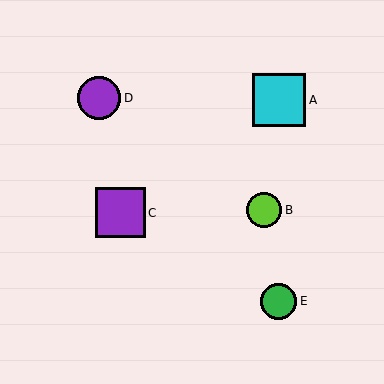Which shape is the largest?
The cyan square (labeled A) is the largest.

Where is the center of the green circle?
The center of the green circle is at (279, 301).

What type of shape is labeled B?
Shape B is a lime circle.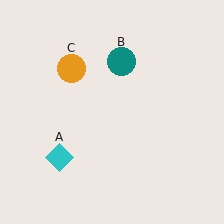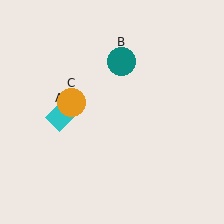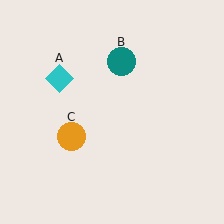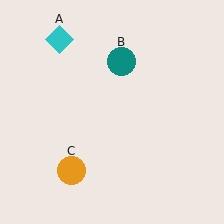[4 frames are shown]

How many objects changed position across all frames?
2 objects changed position: cyan diamond (object A), orange circle (object C).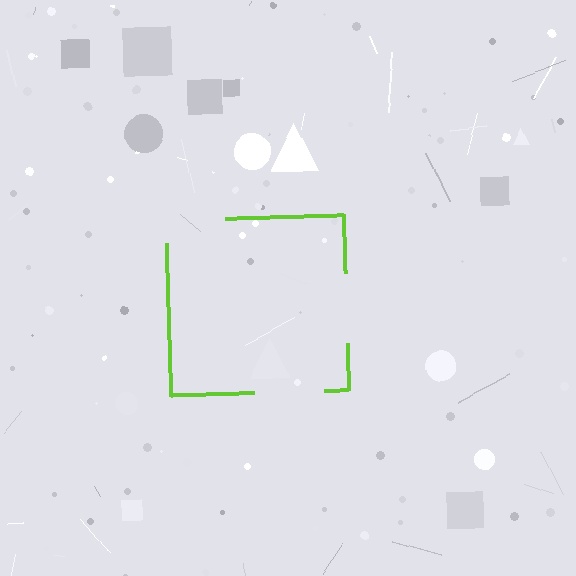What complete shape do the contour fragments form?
The contour fragments form a square.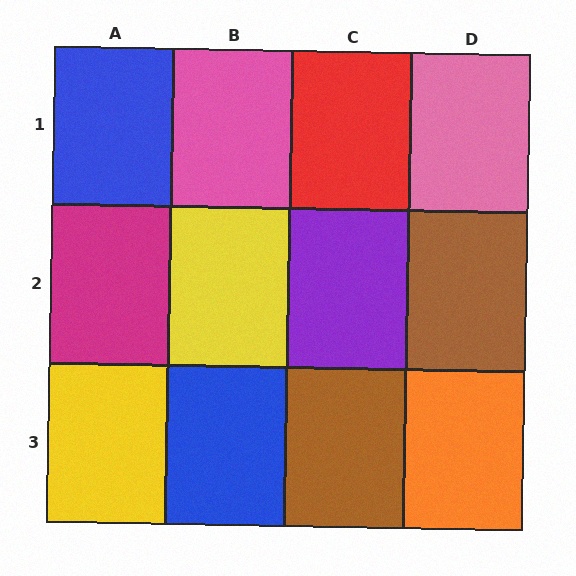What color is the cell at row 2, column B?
Yellow.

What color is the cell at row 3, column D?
Orange.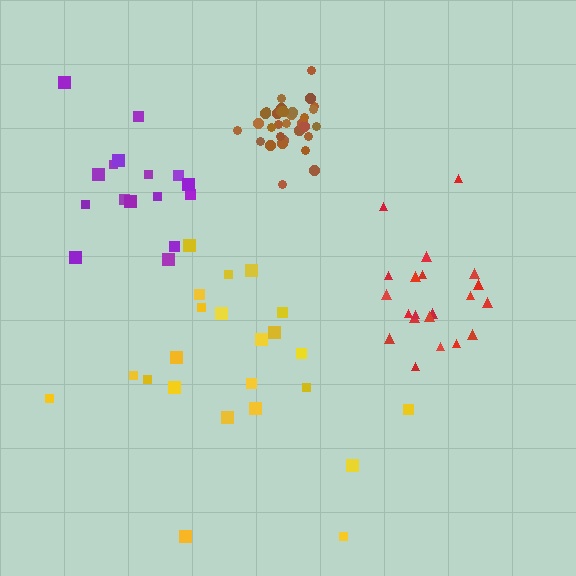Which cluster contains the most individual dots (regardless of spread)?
Brown (35).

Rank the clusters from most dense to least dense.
brown, red, yellow, purple.